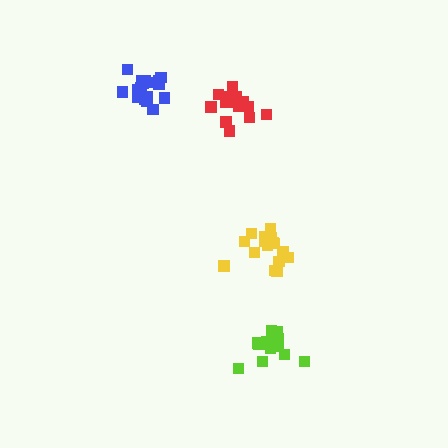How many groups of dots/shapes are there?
There are 4 groups.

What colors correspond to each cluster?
The clusters are colored: yellow, blue, lime, red.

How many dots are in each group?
Group 1: 16 dots, Group 2: 21 dots, Group 3: 16 dots, Group 4: 17 dots (70 total).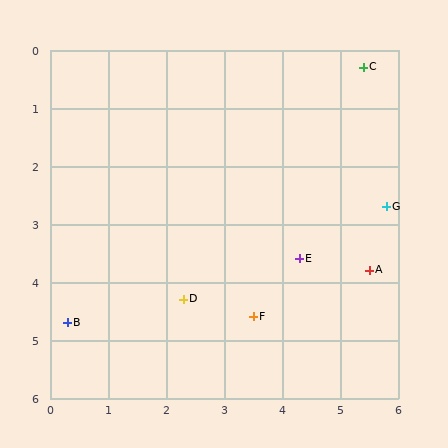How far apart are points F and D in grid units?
Points F and D are about 1.2 grid units apart.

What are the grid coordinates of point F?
Point F is at approximately (3.5, 4.6).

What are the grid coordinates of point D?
Point D is at approximately (2.3, 4.3).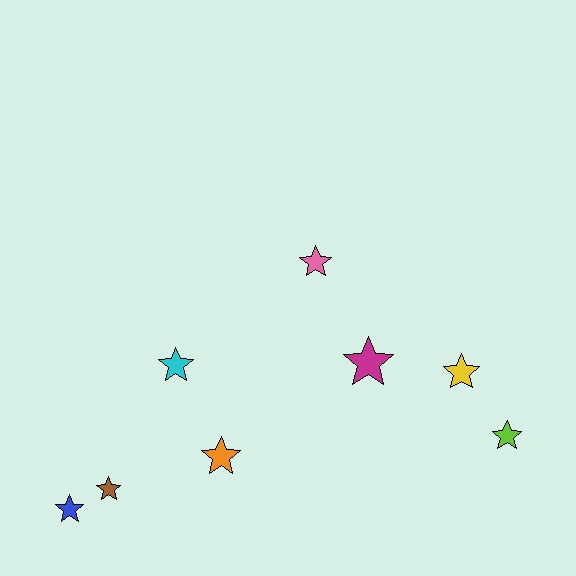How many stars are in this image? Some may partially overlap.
There are 8 stars.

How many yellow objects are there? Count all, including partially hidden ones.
There is 1 yellow object.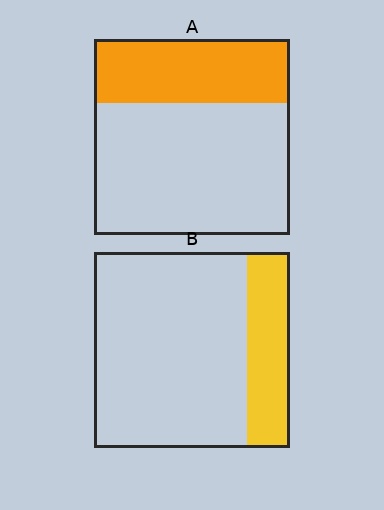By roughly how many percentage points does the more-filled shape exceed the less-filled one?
By roughly 10 percentage points (A over B).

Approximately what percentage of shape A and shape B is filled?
A is approximately 35% and B is approximately 20%.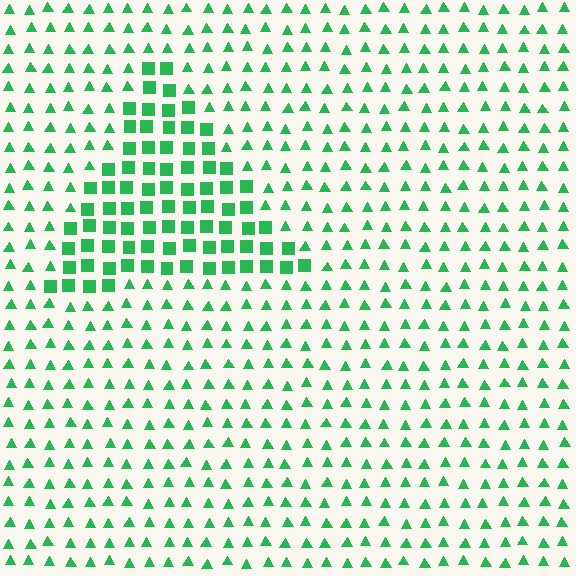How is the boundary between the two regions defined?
The boundary is defined by a change in element shape: squares inside vs. triangles outside. All elements share the same color and spacing.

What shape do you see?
I see a triangle.